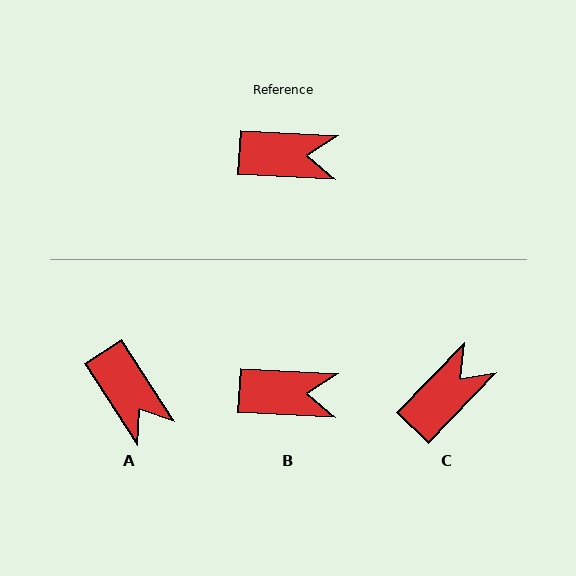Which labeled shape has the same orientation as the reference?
B.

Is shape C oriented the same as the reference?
No, it is off by about 49 degrees.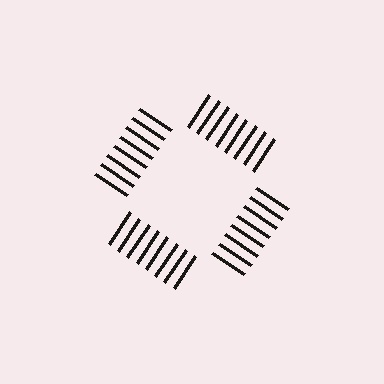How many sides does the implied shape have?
4 sides — the line-ends trace a square.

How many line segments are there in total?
32 — 8 along each of the 4 edges.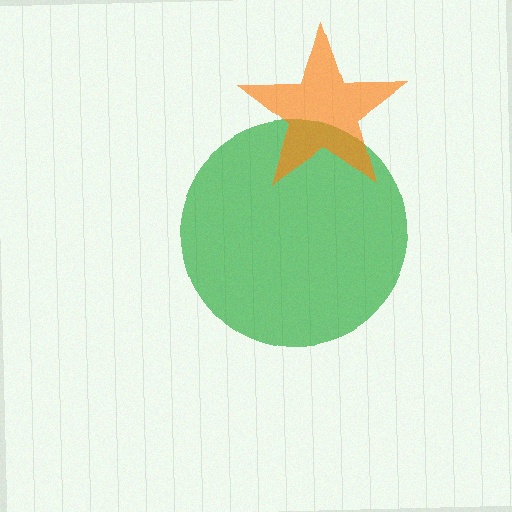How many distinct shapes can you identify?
There are 2 distinct shapes: a green circle, an orange star.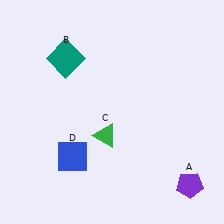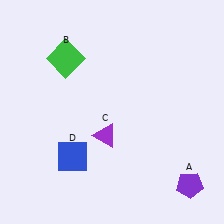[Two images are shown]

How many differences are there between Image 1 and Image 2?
There are 2 differences between the two images.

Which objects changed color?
B changed from teal to green. C changed from green to purple.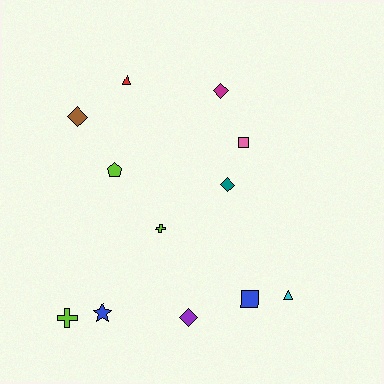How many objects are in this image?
There are 12 objects.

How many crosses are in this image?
There are 2 crosses.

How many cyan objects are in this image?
There is 1 cyan object.